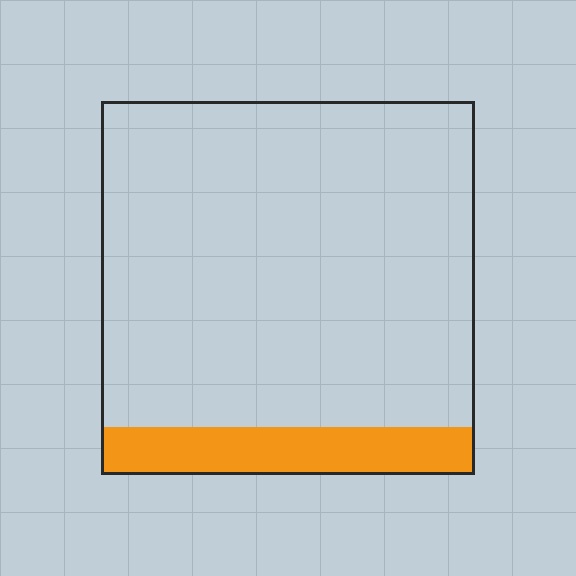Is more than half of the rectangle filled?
No.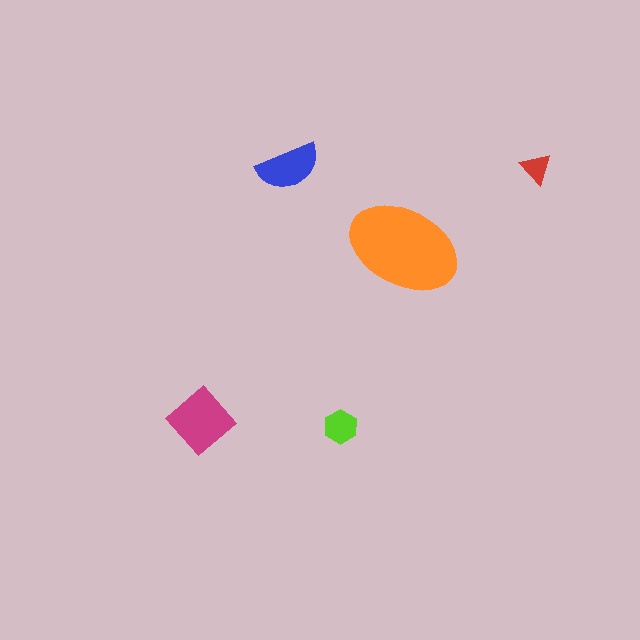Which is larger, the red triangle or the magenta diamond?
The magenta diamond.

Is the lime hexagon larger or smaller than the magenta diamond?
Smaller.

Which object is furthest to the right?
The red triangle is rightmost.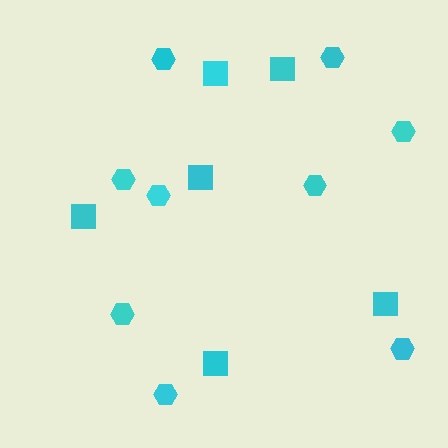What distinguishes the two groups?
There are 2 groups: one group of hexagons (9) and one group of squares (6).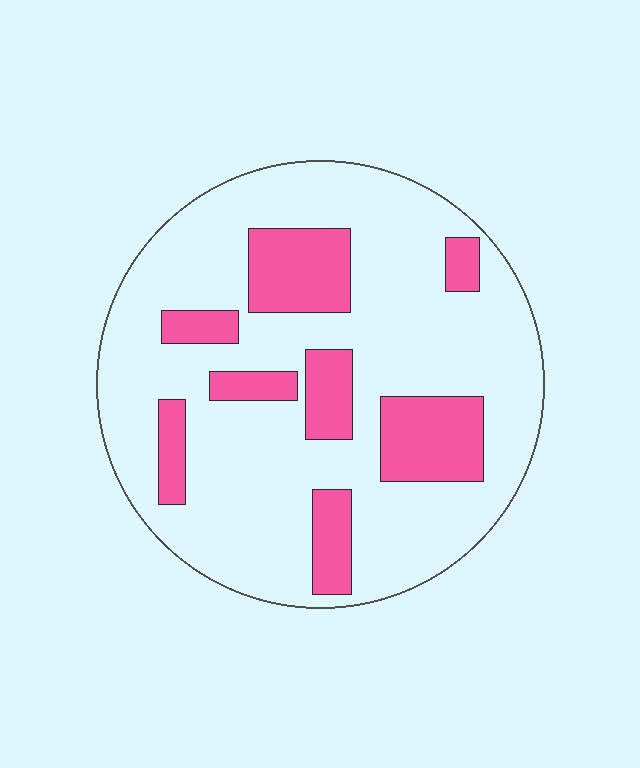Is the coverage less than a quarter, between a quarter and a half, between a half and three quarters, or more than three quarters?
Less than a quarter.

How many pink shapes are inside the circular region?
8.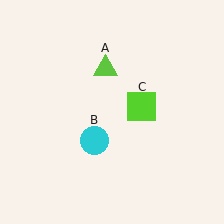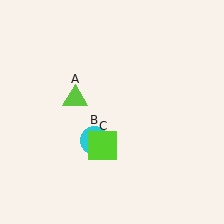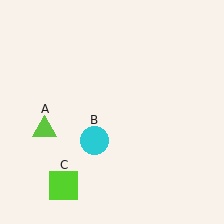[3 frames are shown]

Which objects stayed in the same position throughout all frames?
Cyan circle (object B) remained stationary.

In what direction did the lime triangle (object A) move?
The lime triangle (object A) moved down and to the left.